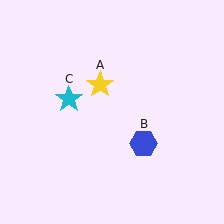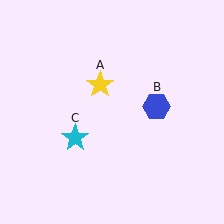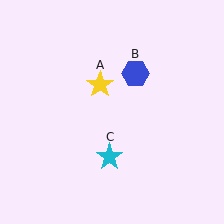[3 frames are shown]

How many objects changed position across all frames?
2 objects changed position: blue hexagon (object B), cyan star (object C).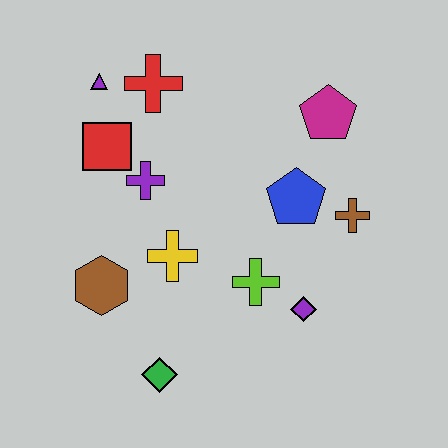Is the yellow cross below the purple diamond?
No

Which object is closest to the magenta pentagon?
The blue pentagon is closest to the magenta pentagon.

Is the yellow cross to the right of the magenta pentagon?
No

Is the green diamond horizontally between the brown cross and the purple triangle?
Yes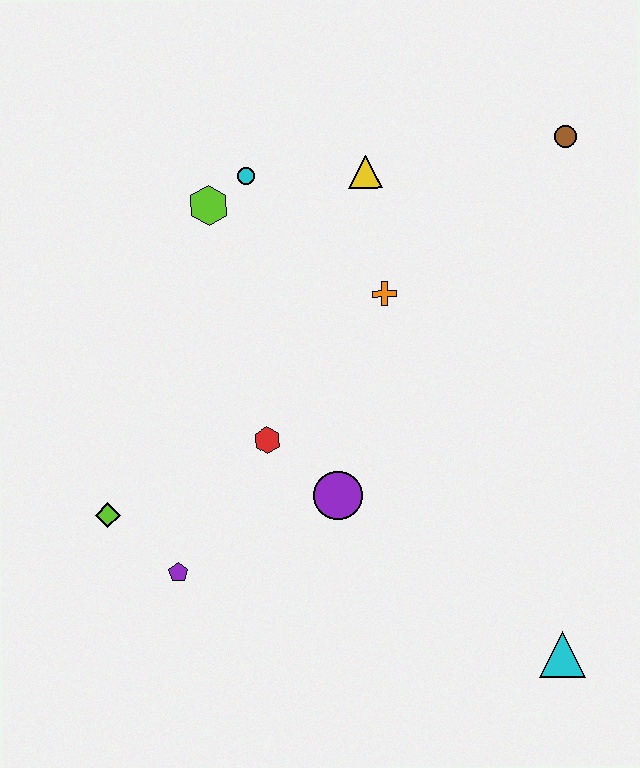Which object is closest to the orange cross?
The yellow triangle is closest to the orange cross.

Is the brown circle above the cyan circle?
Yes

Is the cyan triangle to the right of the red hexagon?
Yes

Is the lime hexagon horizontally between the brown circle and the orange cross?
No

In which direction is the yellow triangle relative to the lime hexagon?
The yellow triangle is to the right of the lime hexagon.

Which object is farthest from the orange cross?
The cyan triangle is farthest from the orange cross.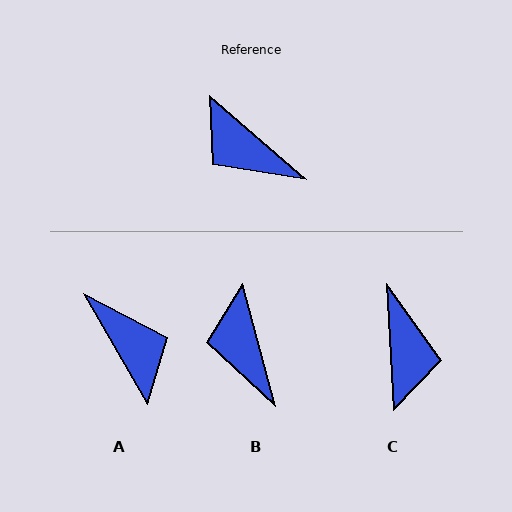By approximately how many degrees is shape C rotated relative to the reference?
Approximately 134 degrees counter-clockwise.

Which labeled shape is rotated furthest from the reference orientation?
A, about 161 degrees away.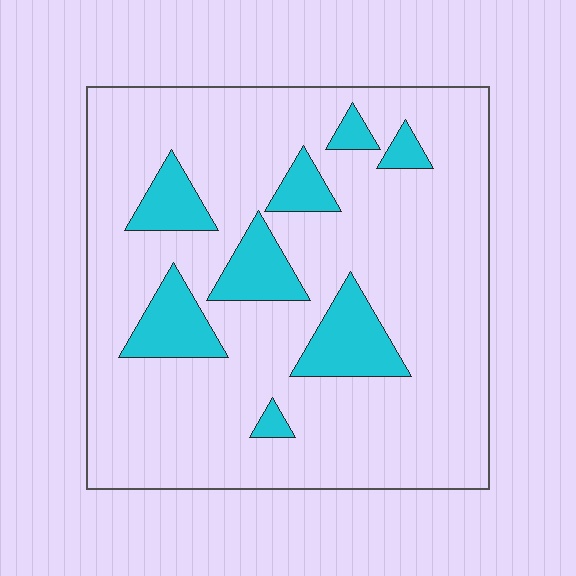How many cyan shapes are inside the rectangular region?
8.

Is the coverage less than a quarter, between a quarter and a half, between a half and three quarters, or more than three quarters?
Less than a quarter.